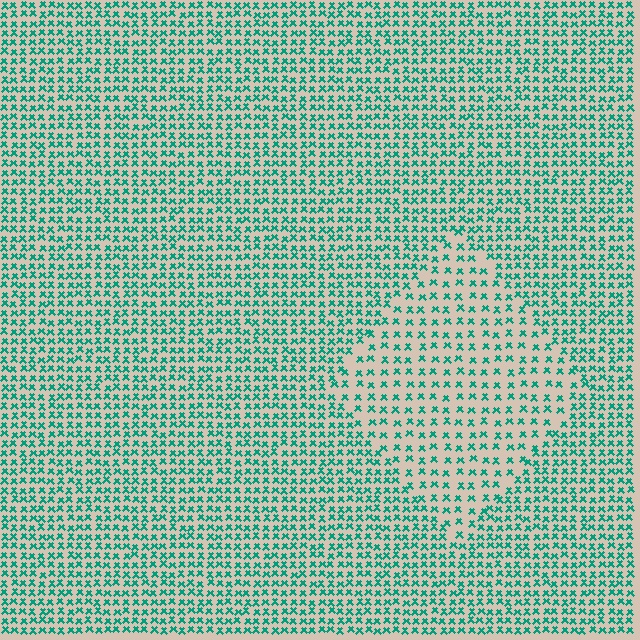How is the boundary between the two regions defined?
The boundary is defined by a change in element density (approximately 1.8x ratio). All elements are the same color, size, and shape.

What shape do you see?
I see a diamond.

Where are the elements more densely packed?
The elements are more densely packed outside the diamond boundary.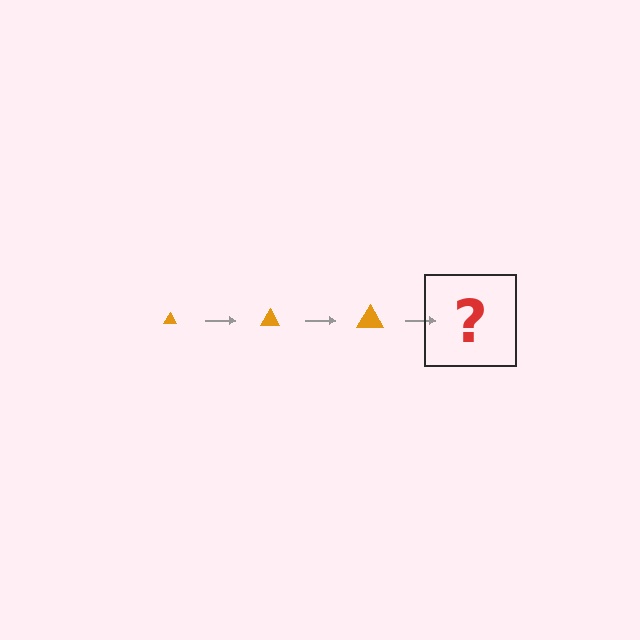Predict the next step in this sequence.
The next step is an orange triangle, larger than the previous one.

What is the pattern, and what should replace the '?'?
The pattern is that the triangle gets progressively larger each step. The '?' should be an orange triangle, larger than the previous one.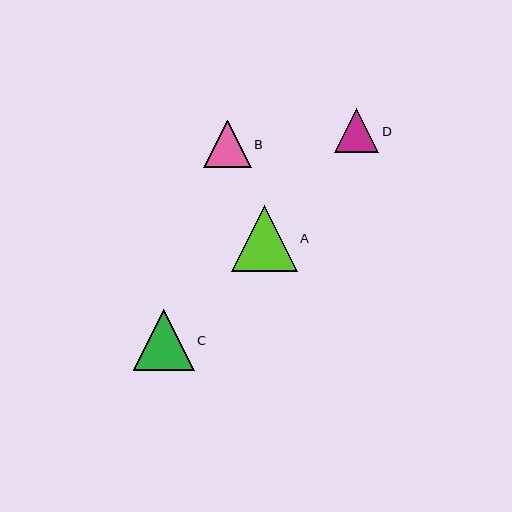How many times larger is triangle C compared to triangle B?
Triangle C is approximately 1.3 times the size of triangle B.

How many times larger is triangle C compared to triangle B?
Triangle C is approximately 1.3 times the size of triangle B.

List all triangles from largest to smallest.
From largest to smallest: A, C, B, D.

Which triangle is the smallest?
Triangle D is the smallest with a size of approximately 45 pixels.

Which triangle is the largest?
Triangle A is the largest with a size of approximately 66 pixels.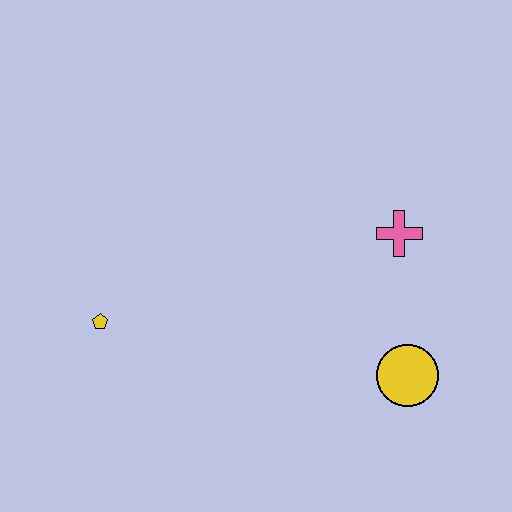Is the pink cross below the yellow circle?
No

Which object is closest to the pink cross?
The yellow circle is closest to the pink cross.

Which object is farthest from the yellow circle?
The yellow pentagon is farthest from the yellow circle.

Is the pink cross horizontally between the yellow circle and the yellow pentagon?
Yes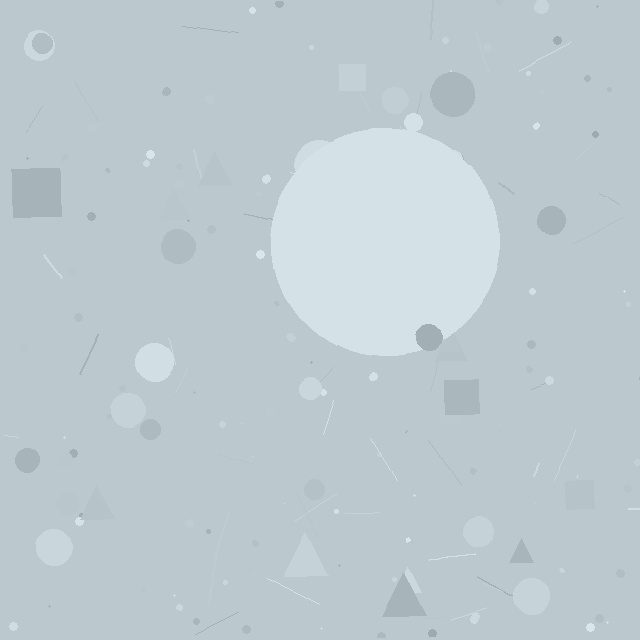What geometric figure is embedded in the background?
A circle is embedded in the background.